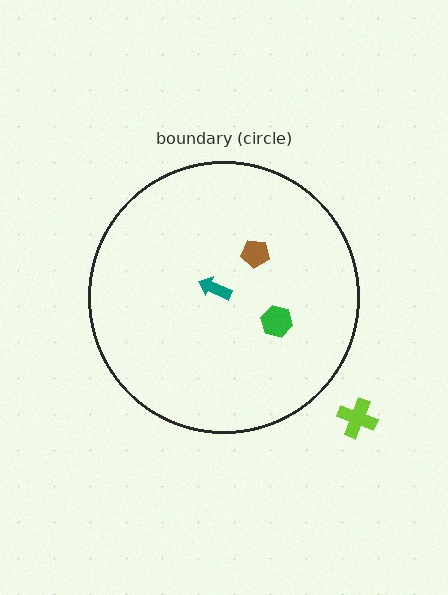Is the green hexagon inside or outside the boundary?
Inside.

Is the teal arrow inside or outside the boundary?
Inside.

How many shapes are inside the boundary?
3 inside, 1 outside.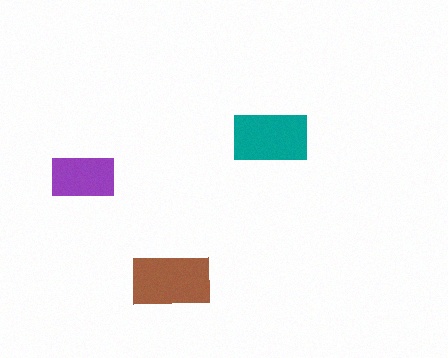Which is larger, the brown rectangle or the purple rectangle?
The brown one.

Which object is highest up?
The teal rectangle is topmost.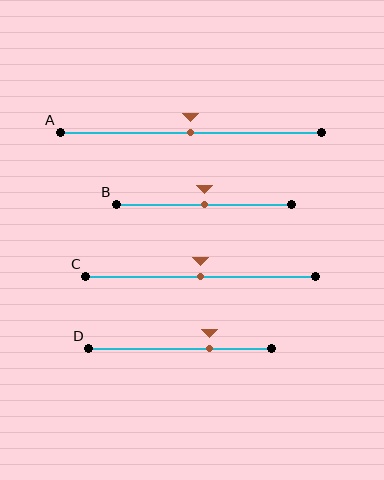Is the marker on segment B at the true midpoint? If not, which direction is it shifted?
Yes, the marker on segment B is at the true midpoint.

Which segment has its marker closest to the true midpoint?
Segment A has its marker closest to the true midpoint.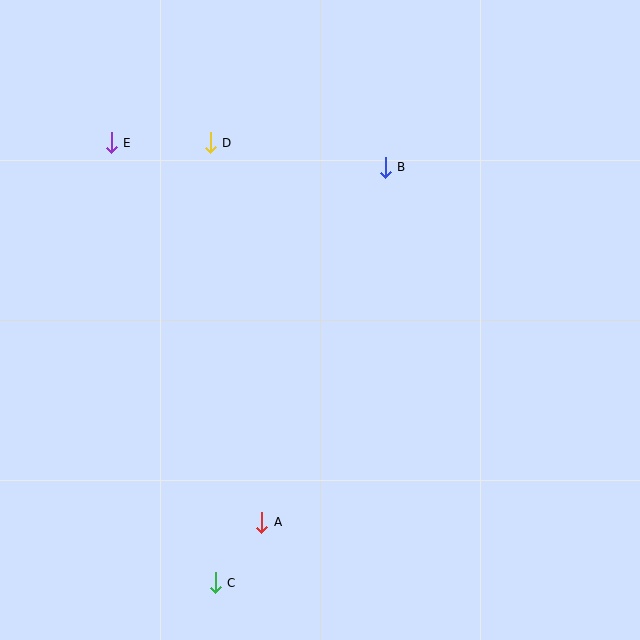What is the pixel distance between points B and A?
The distance between B and A is 376 pixels.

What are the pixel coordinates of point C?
Point C is at (215, 583).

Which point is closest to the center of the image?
Point B at (385, 167) is closest to the center.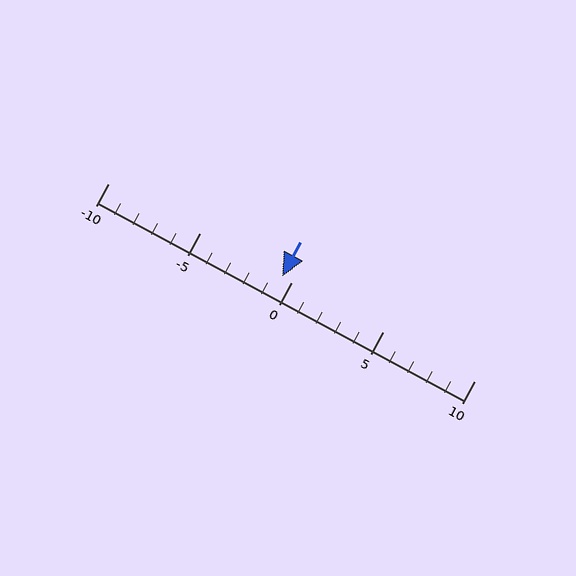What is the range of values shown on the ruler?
The ruler shows values from -10 to 10.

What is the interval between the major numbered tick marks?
The major tick marks are spaced 5 units apart.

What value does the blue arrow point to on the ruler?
The blue arrow points to approximately 0.